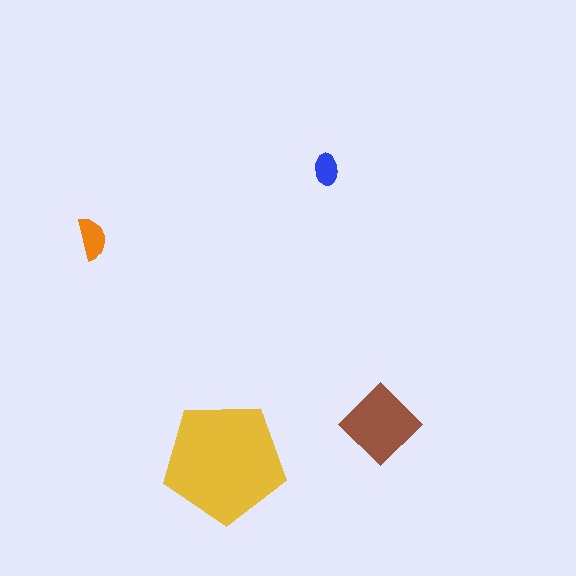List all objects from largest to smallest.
The yellow pentagon, the brown diamond, the orange semicircle, the blue ellipse.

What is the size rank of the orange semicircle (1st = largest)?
3rd.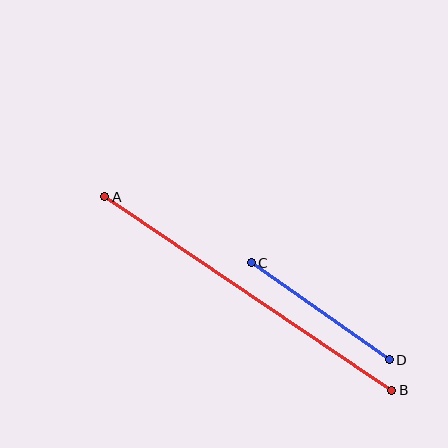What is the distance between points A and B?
The distance is approximately 346 pixels.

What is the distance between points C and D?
The distance is approximately 169 pixels.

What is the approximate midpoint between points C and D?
The midpoint is at approximately (320, 311) pixels.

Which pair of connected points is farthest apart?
Points A and B are farthest apart.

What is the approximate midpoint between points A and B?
The midpoint is at approximately (248, 293) pixels.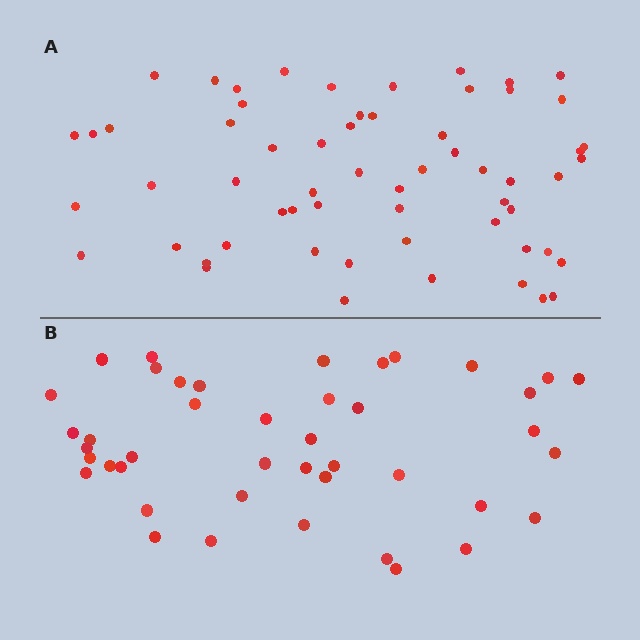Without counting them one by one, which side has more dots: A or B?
Region A (the top region) has more dots.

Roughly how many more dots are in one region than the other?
Region A has approximately 15 more dots than region B.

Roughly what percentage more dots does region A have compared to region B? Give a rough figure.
About 40% more.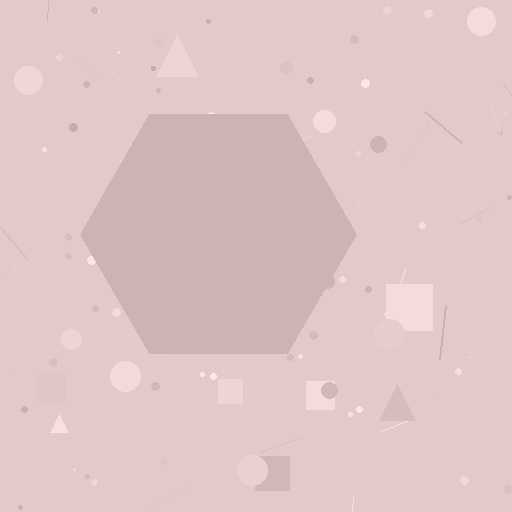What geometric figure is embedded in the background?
A hexagon is embedded in the background.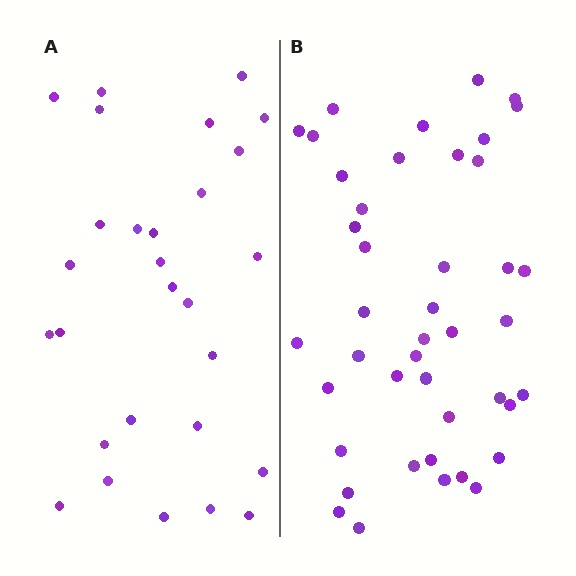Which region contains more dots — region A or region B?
Region B (the right region) has more dots.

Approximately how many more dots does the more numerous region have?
Region B has approximately 15 more dots than region A.